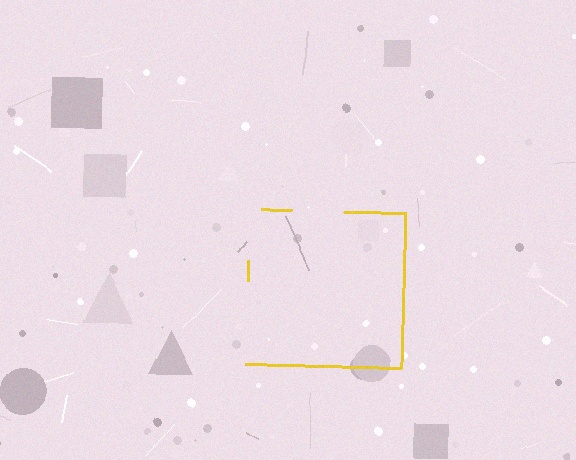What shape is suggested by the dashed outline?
The dashed outline suggests a square.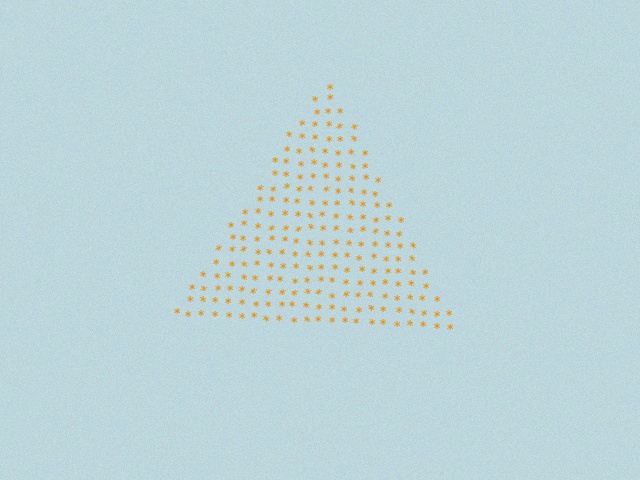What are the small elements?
The small elements are asterisks.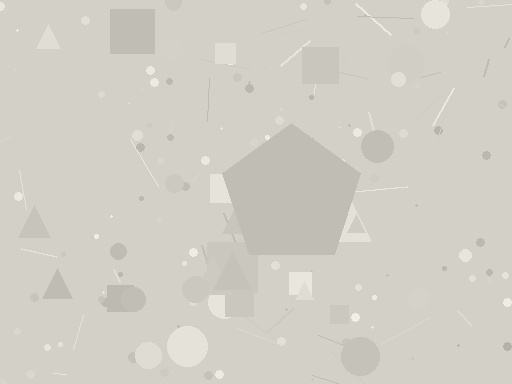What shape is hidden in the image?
A pentagon is hidden in the image.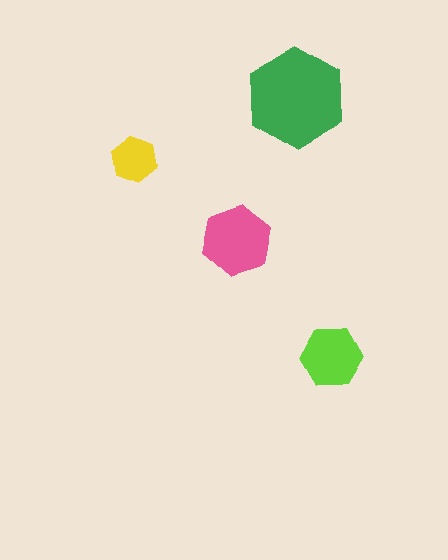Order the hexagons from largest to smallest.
the green one, the pink one, the lime one, the yellow one.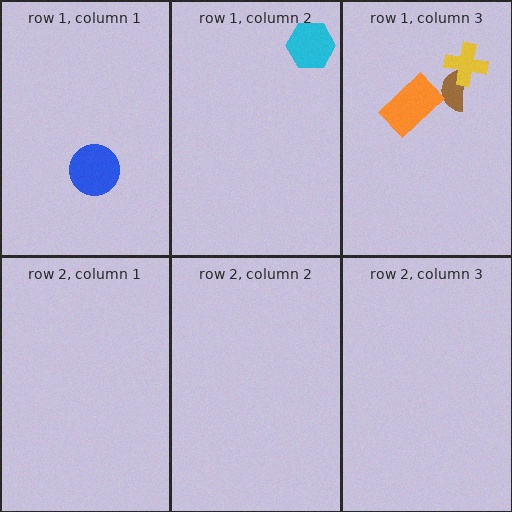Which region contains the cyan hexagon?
The row 1, column 2 region.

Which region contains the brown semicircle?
The row 1, column 3 region.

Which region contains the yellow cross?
The row 1, column 3 region.